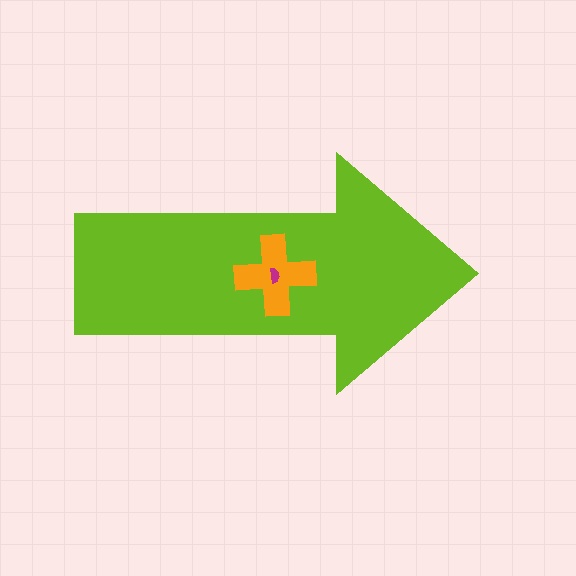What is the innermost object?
The magenta semicircle.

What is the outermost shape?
The lime arrow.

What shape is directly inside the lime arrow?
The orange cross.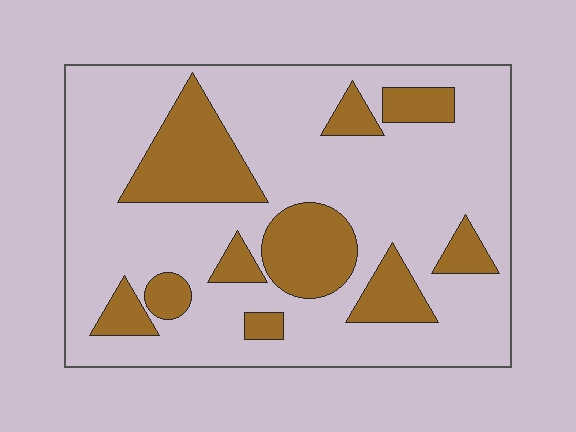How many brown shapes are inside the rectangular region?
10.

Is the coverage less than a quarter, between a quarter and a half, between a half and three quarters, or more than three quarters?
Between a quarter and a half.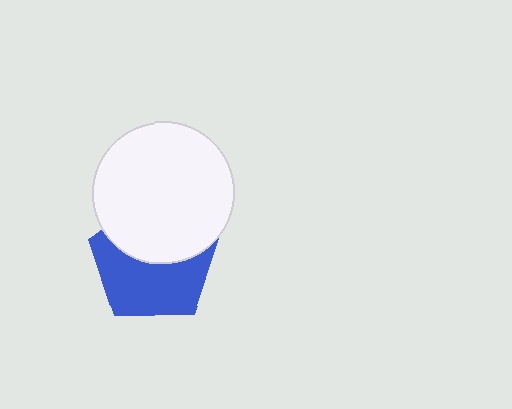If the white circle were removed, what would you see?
You would see the complete blue pentagon.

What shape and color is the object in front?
The object in front is a white circle.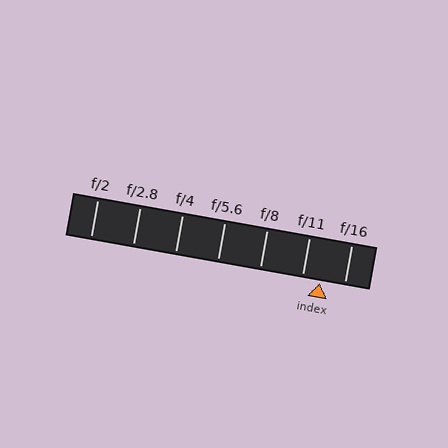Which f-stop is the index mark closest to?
The index mark is closest to f/11.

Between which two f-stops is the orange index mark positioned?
The index mark is between f/11 and f/16.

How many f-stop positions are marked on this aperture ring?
There are 7 f-stop positions marked.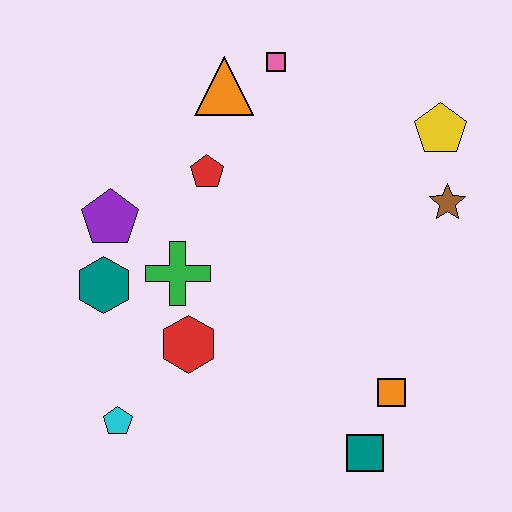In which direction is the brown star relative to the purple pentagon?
The brown star is to the right of the purple pentagon.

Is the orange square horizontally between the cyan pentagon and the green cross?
No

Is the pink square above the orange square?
Yes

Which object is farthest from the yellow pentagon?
The cyan pentagon is farthest from the yellow pentagon.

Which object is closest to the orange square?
The teal square is closest to the orange square.